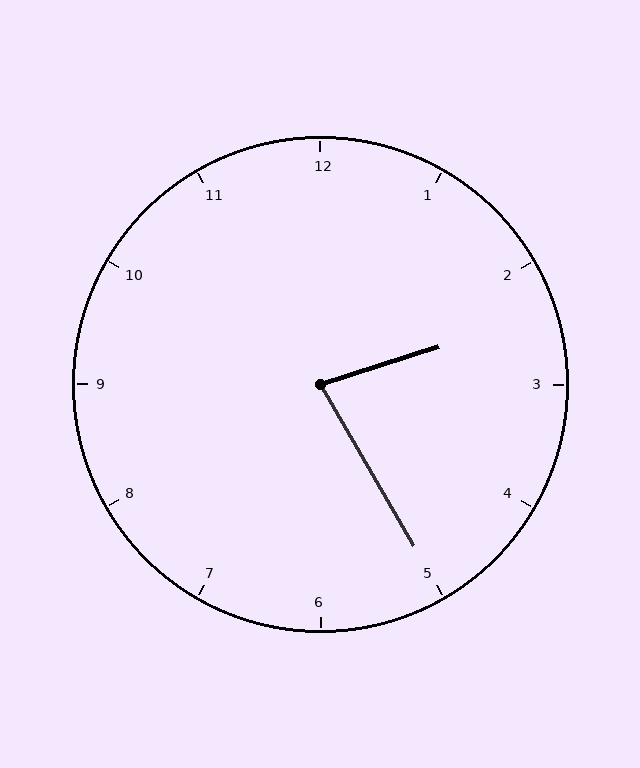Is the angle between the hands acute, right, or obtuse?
It is acute.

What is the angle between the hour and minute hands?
Approximately 78 degrees.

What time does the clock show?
2:25.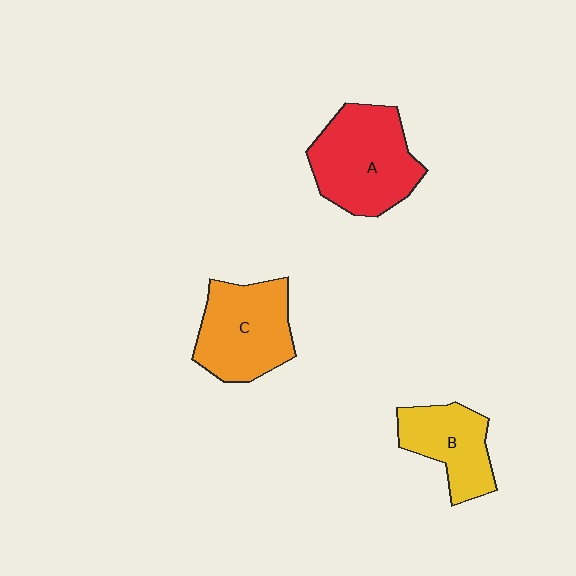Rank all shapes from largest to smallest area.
From largest to smallest: A (red), C (orange), B (yellow).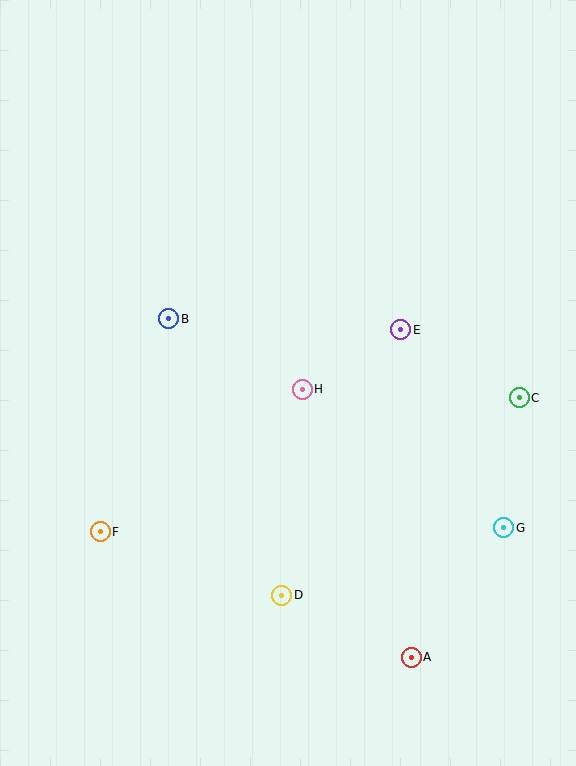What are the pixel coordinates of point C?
Point C is at (519, 398).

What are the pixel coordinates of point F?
Point F is at (100, 532).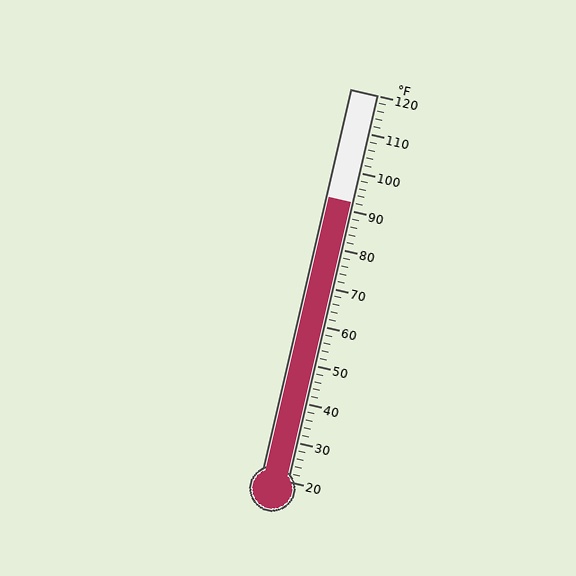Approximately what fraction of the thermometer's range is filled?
The thermometer is filled to approximately 70% of its range.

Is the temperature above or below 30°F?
The temperature is above 30°F.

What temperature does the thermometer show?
The thermometer shows approximately 92°F.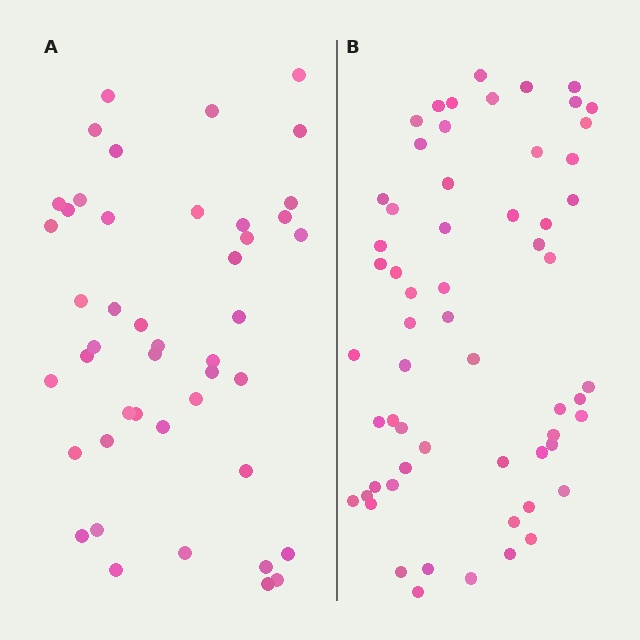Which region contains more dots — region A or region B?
Region B (the right region) has more dots.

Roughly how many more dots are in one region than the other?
Region B has approximately 15 more dots than region A.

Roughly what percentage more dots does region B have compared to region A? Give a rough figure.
About 35% more.